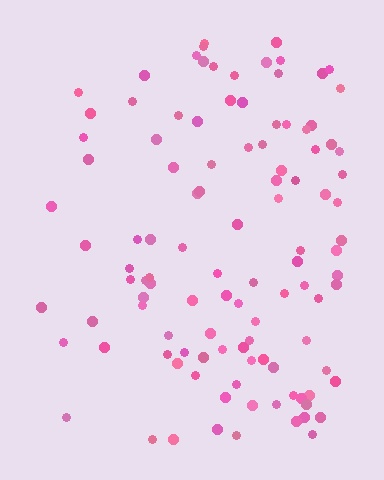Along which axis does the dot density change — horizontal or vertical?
Horizontal.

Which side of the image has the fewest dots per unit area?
The left.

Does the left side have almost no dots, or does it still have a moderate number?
Still a moderate number, just noticeably fewer than the right.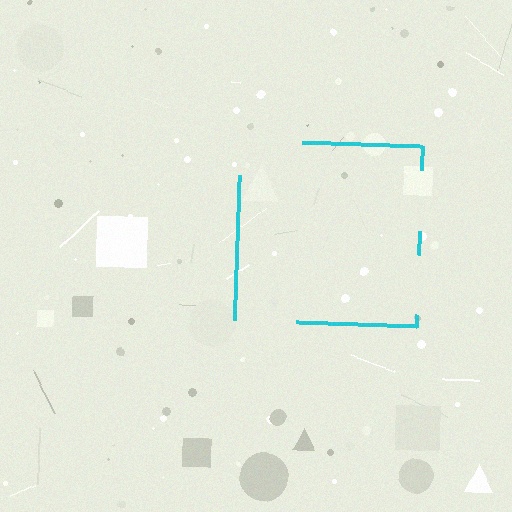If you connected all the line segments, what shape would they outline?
They would outline a square.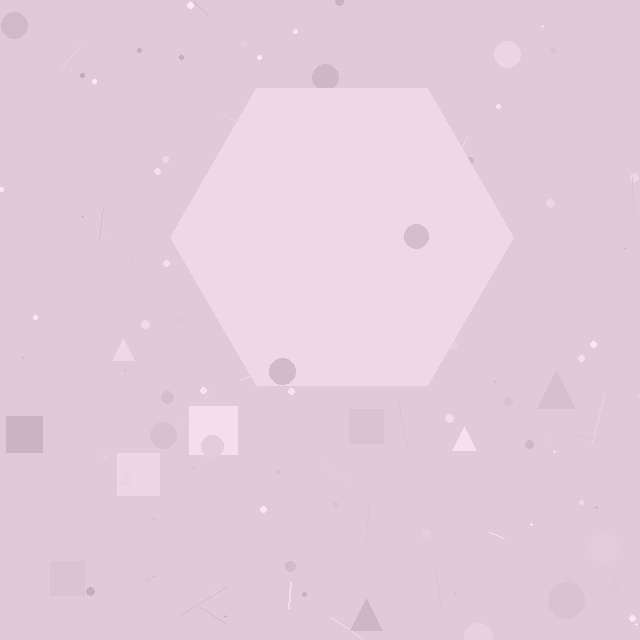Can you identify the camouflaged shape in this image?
The camouflaged shape is a hexagon.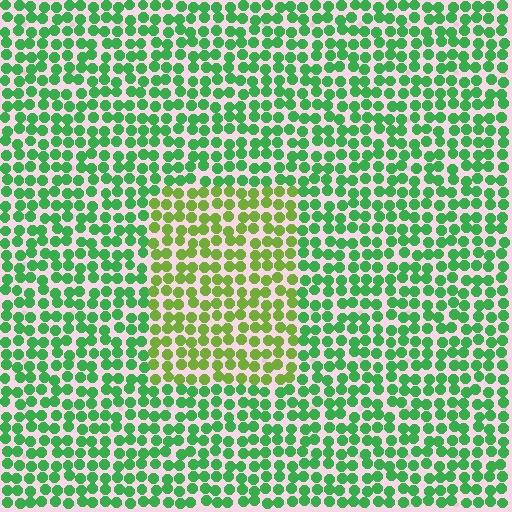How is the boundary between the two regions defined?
The boundary is defined purely by a slight shift in hue (about 39 degrees). Spacing, size, and orientation are identical on both sides.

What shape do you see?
I see a rectangle.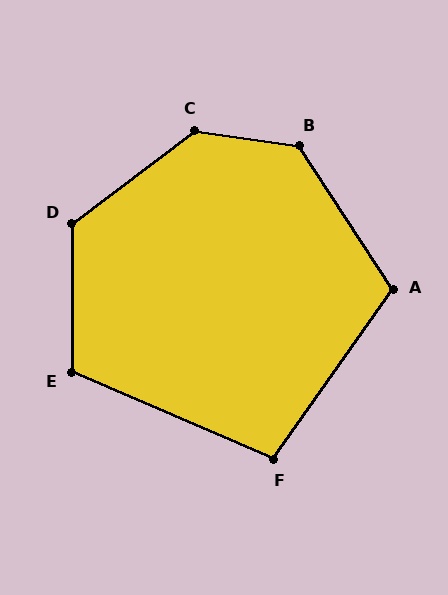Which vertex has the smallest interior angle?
F, at approximately 102 degrees.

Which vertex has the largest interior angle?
C, at approximately 135 degrees.